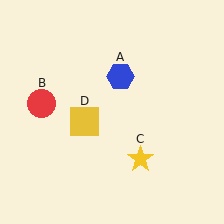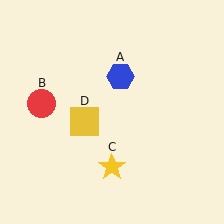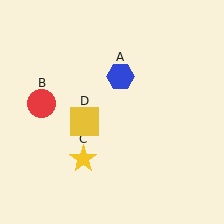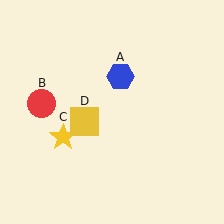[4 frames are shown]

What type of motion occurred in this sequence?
The yellow star (object C) rotated clockwise around the center of the scene.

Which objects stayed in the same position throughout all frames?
Blue hexagon (object A) and red circle (object B) and yellow square (object D) remained stationary.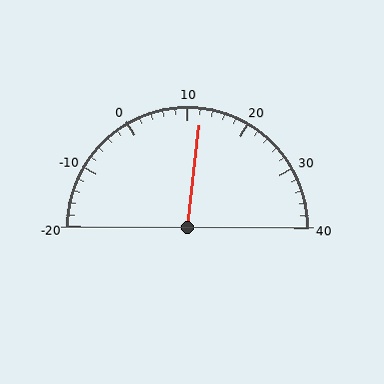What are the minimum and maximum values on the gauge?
The gauge ranges from -20 to 40.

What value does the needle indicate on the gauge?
The needle indicates approximately 12.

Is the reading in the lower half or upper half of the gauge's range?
The reading is in the upper half of the range (-20 to 40).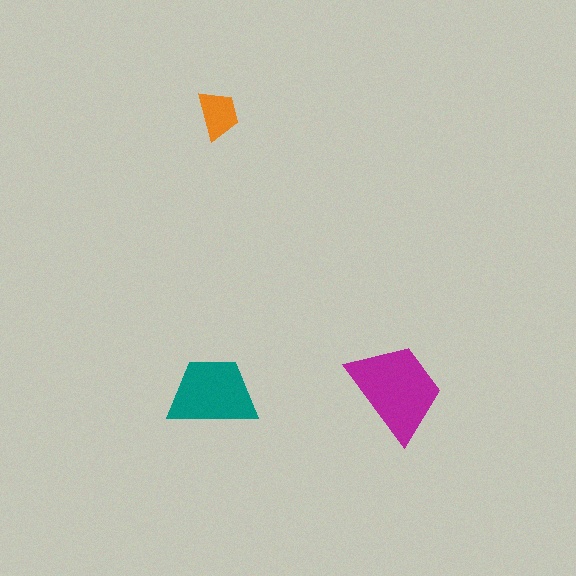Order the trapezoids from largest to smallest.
the magenta one, the teal one, the orange one.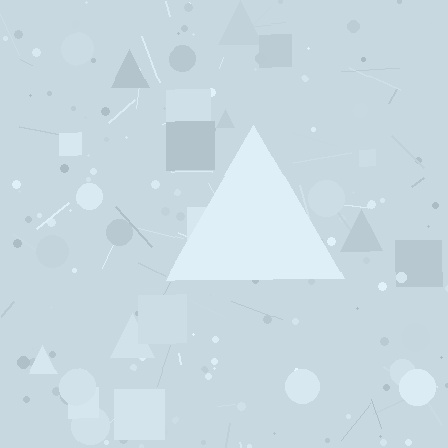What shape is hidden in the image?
A triangle is hidden in the image.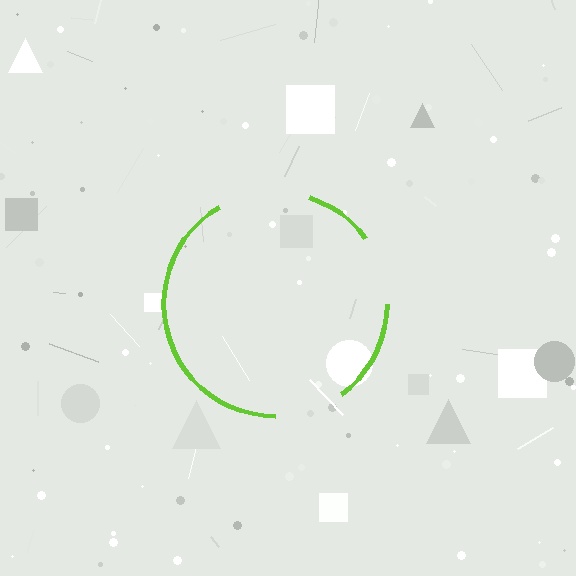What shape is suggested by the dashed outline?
The dashed outline suggests a circle.